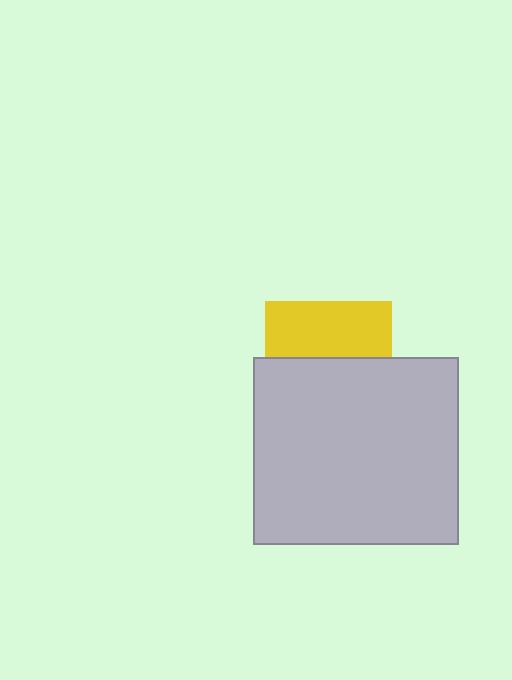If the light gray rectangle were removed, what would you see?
You would see the complete yellow square.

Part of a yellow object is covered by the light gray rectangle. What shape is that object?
It is a square.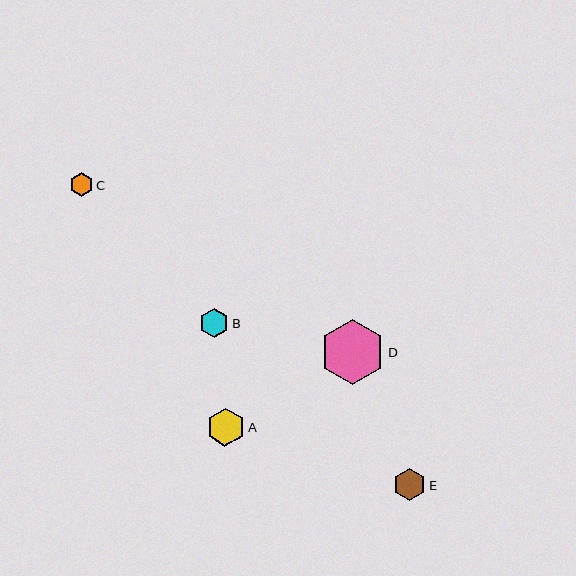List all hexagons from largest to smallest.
From largest to smallest: D, A, E, B, C.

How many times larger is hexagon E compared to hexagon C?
Hexagon E is approximately 1.4 times the size of hexagon C.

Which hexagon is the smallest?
Hexagon C is the smallest with a size of approximately 24 pixels.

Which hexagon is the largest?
Hexagon D is the largest with a size of approximately 65 pixels.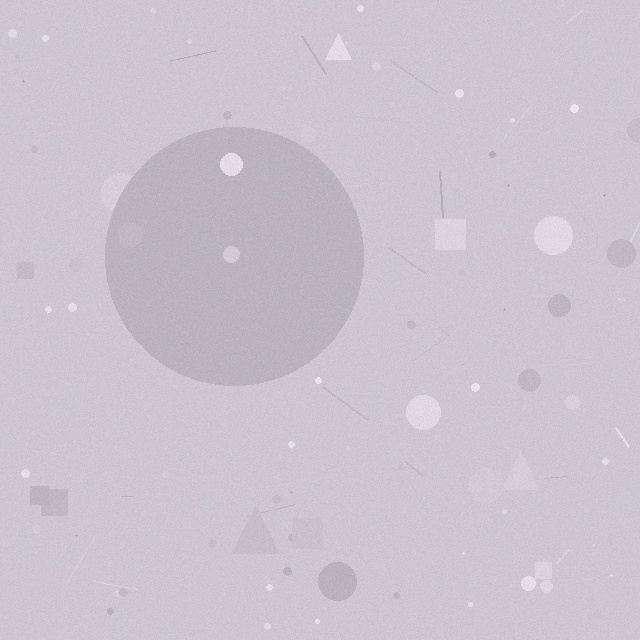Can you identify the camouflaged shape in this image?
The camouflaged shape is a circle.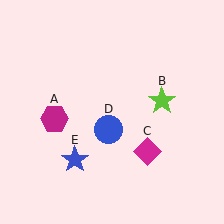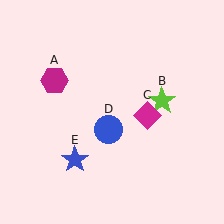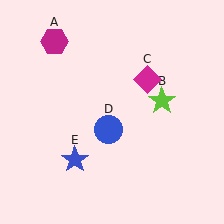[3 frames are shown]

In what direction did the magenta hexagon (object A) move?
The magenta hexagon (object A) moved up.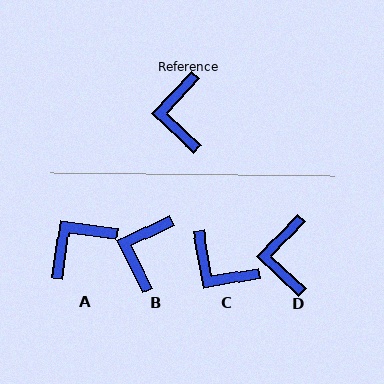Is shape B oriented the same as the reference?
No, it is off by about 20 degrees.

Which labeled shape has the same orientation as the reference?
D.